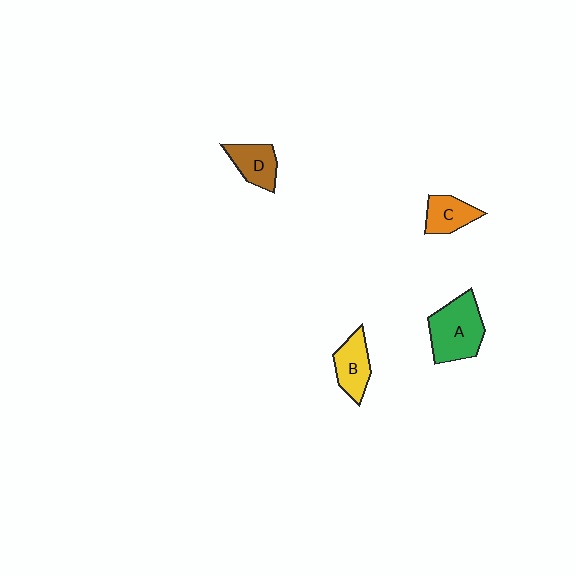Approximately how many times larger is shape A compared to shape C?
Approximately 1.8 times.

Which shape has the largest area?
Shape A (green).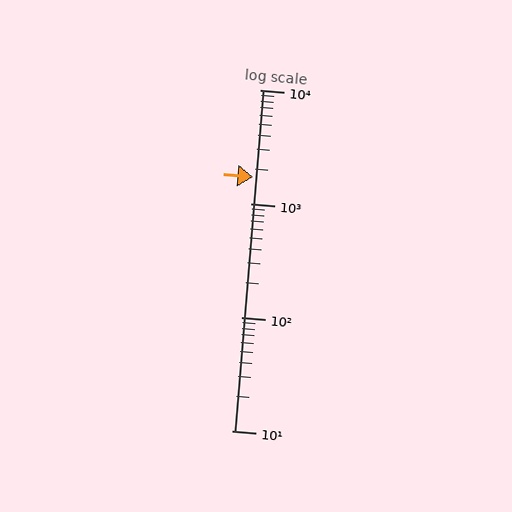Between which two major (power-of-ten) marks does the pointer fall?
The pointer is between 1000 and 10000.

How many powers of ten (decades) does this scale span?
The scale spans 3 decades, from 10 to 10000.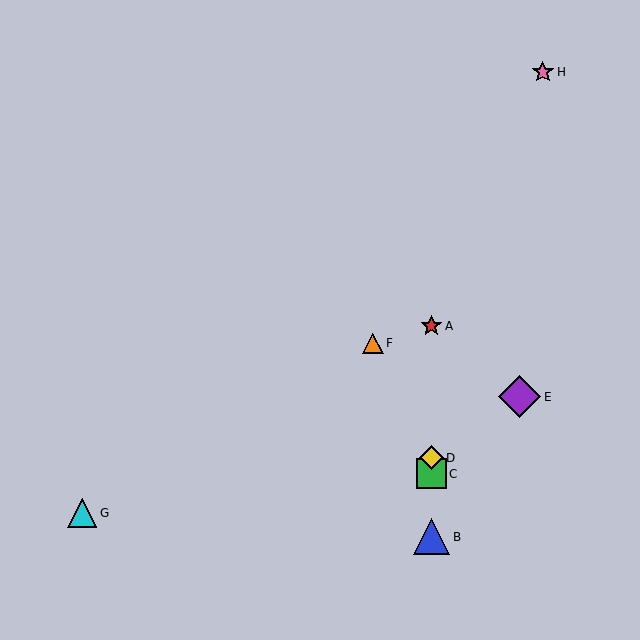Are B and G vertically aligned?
No, B is at x≈431 and G is at x≈82.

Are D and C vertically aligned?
Yes, both are at x≈431.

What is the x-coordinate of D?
Object D is at x≈431.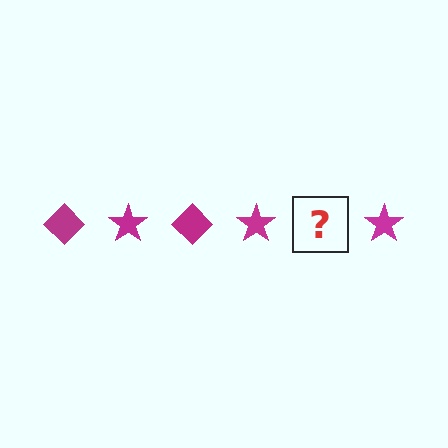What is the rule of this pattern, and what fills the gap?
The rule is that the pattern cycles through diamond, star shapes in magenta. The gap should be filled with a magenta diamond.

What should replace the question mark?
The question mark should be replaced with a magenta diamond.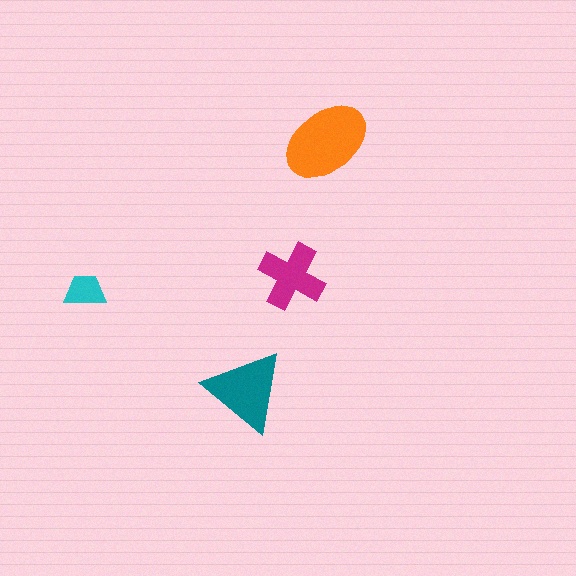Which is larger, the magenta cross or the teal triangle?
The teal triangle.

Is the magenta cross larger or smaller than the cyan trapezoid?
Larger.